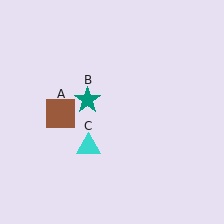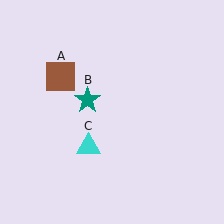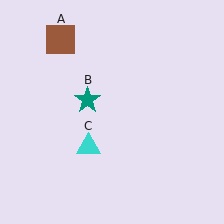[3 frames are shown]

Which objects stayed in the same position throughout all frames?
Teal star (object B) and cyan triangle (object C) remained stationary.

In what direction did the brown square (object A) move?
The brown square (object A) moved up.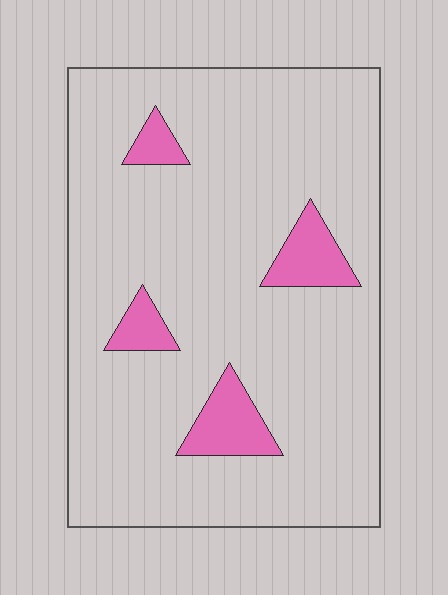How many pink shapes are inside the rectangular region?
4.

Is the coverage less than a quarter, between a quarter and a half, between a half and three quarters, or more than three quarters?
Less than a quarter.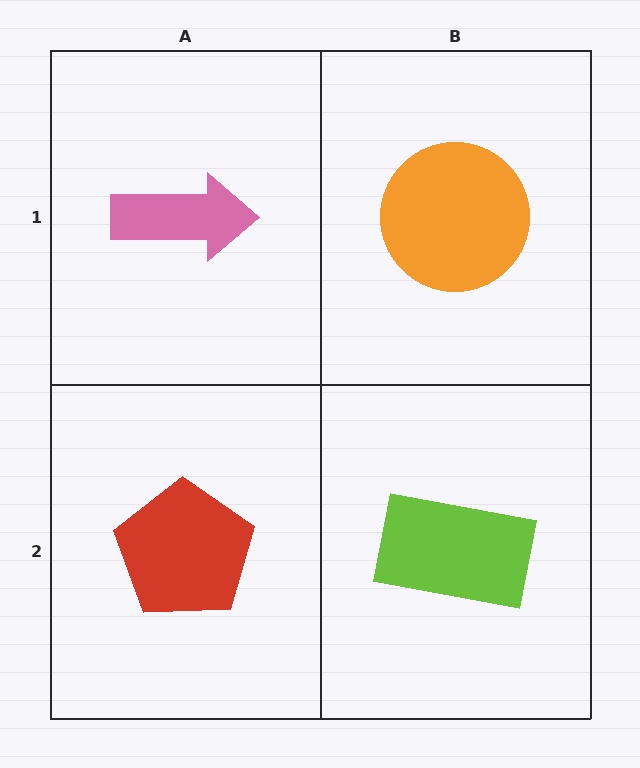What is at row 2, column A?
A red pentagon.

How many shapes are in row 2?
2 shapes.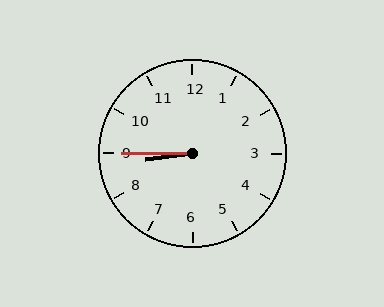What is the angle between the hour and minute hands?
Approximately 8 degrees.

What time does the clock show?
8:45.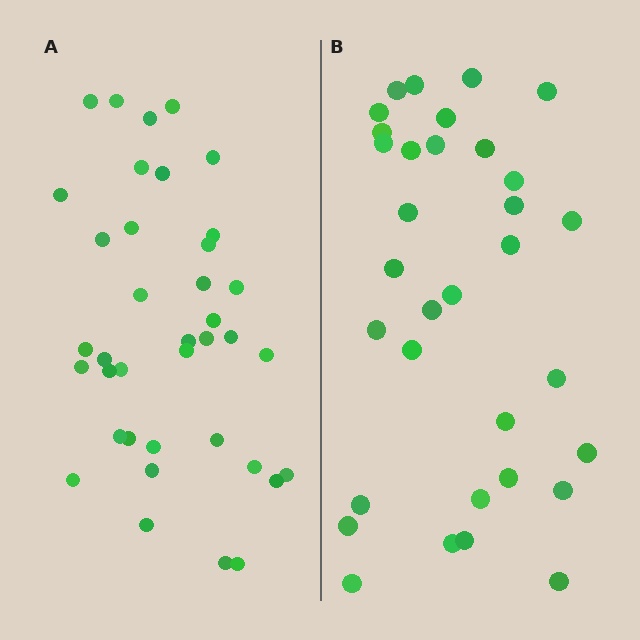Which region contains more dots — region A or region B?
Region A (the left region) has more dots.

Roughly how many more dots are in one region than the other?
Region A has about 5 more dots than region B.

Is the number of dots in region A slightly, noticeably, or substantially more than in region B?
Region A has only slightly more — the two regions are fairly close. The ratio is roughly 1.2 to 1.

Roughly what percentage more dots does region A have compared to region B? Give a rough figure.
About 15% more.